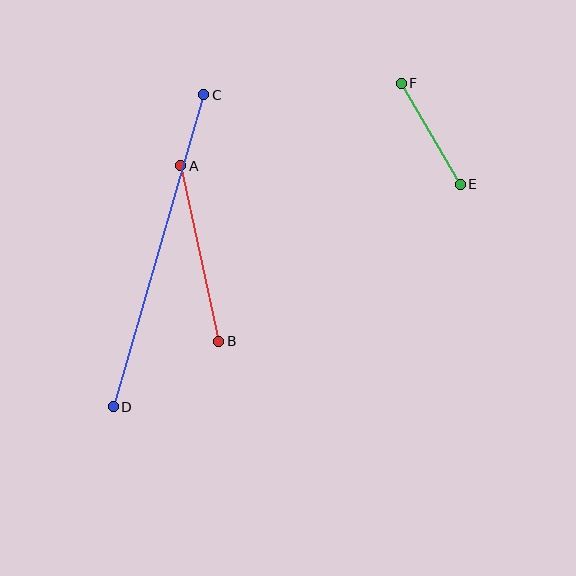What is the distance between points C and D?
The distance is approximately 325 pixels.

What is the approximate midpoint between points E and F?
The midpoint is at approximately (431, 134) pixels.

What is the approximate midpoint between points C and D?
The midpoint is at approximately (159, 251) pixels.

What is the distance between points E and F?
The distance is approximately 117 pixels.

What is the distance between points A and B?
The distance is approximately 179 pixels.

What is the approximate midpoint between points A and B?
The midpoint is at approximately (200, 254) pixels.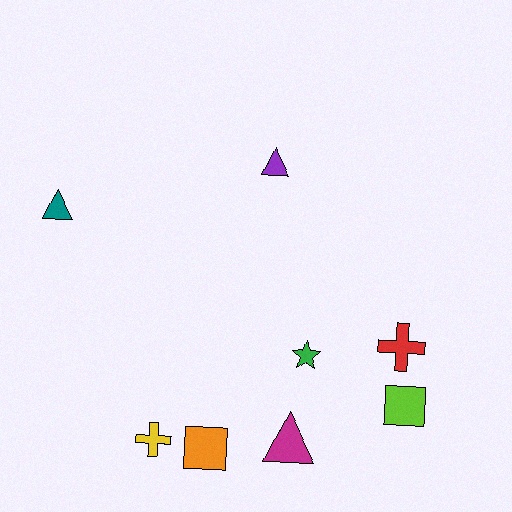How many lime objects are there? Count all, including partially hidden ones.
There is 1 lime object.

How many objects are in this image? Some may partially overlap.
There are 8 objects.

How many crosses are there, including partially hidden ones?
There are 2 crosses.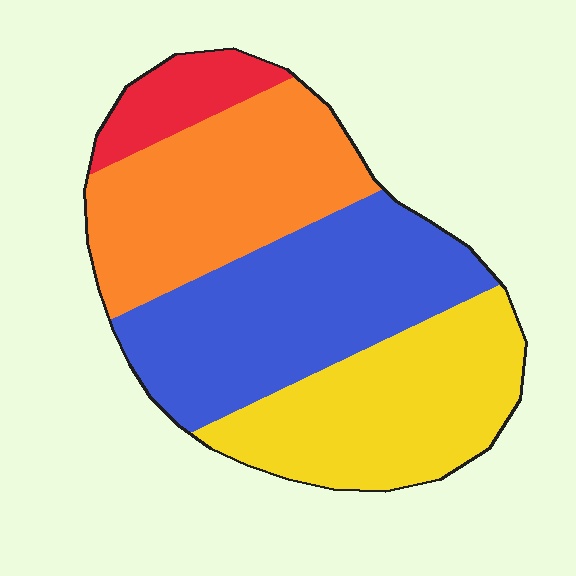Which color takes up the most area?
Blue, at roughly 35%.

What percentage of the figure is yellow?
Yellow takes up about one quarter (1/4) of the figure.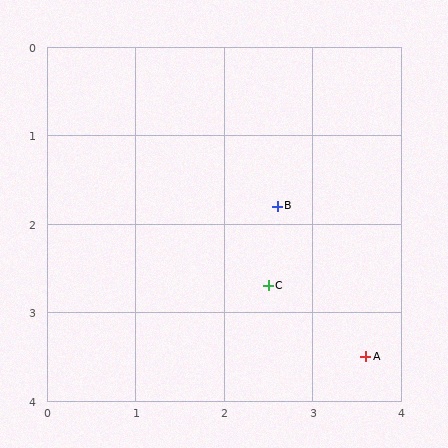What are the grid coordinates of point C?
Point C is at approximately (2.5, 2.7).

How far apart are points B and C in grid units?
Points B and C are about 0.9 grid units apart.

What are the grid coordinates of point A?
Point A is at approximately (3.6, 3.5).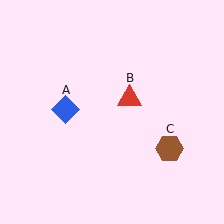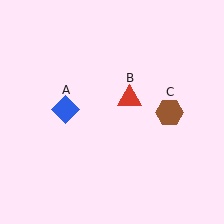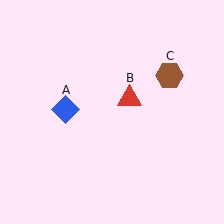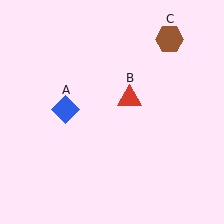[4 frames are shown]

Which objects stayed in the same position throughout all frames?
Blue diamond (object A) and red triangle (object B) remained stationary.